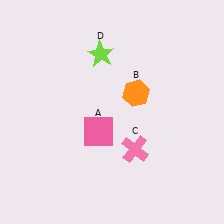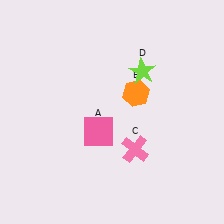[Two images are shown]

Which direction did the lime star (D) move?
The lime star (D) moved right.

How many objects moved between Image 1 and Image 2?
1 object moved between the two images.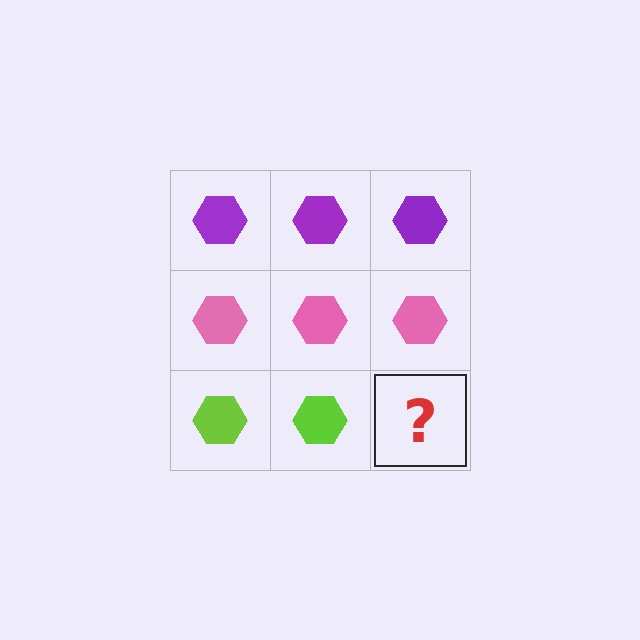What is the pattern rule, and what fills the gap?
The rule is that each row has a consistent color. The gap should be filled with a lime hexagon.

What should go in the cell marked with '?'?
The missing cell should contain a lime hexagon.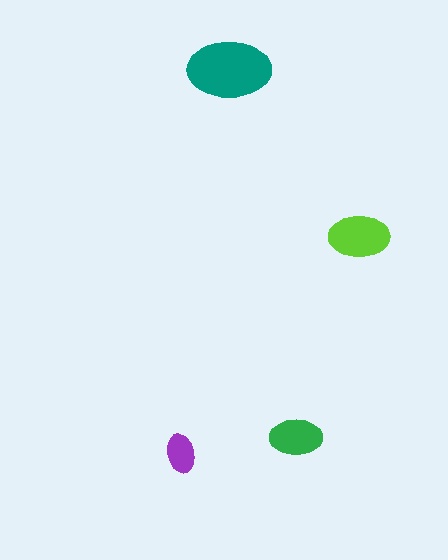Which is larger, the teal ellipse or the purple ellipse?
The teal one.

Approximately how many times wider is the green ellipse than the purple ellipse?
About 1.5 times wider.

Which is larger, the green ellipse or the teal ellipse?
The teal one.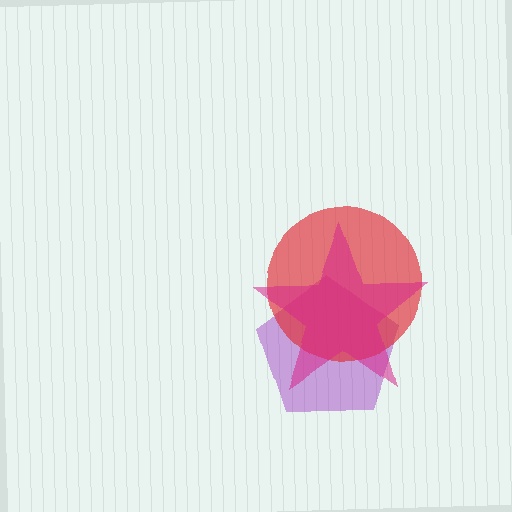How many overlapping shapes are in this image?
There are 3 overlapping shapes in the image.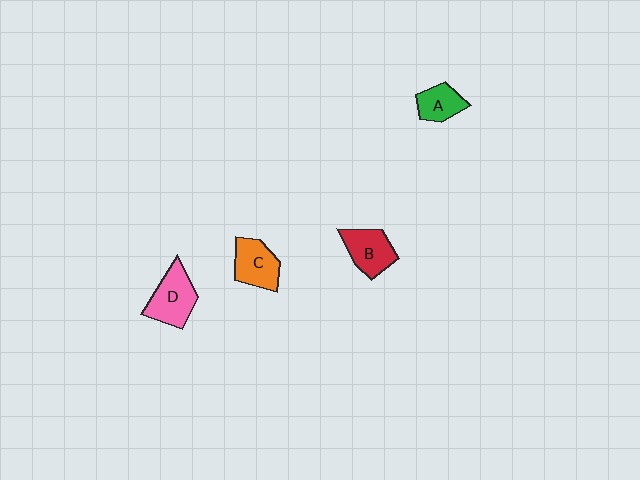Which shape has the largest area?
Shape D (pink).